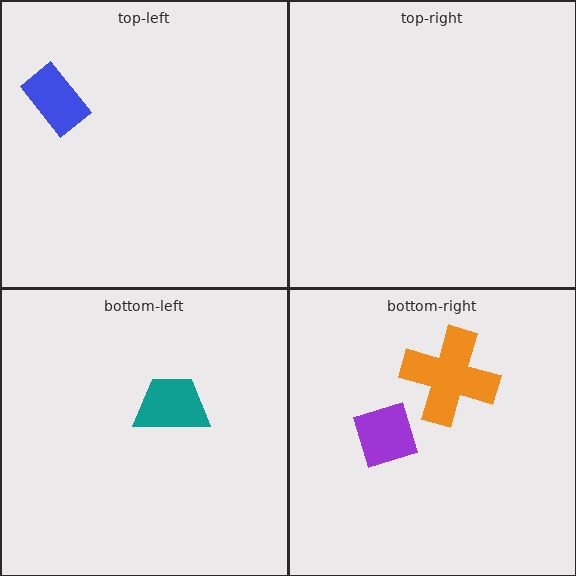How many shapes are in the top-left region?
1.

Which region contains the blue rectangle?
The top-left region.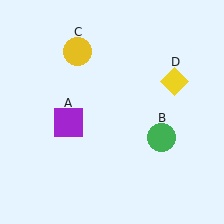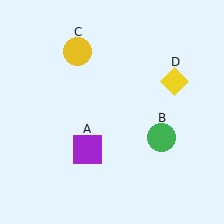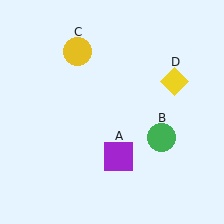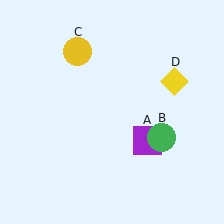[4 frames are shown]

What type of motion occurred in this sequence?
The purple square (object A) rotated counterclockwise around the center of the scene.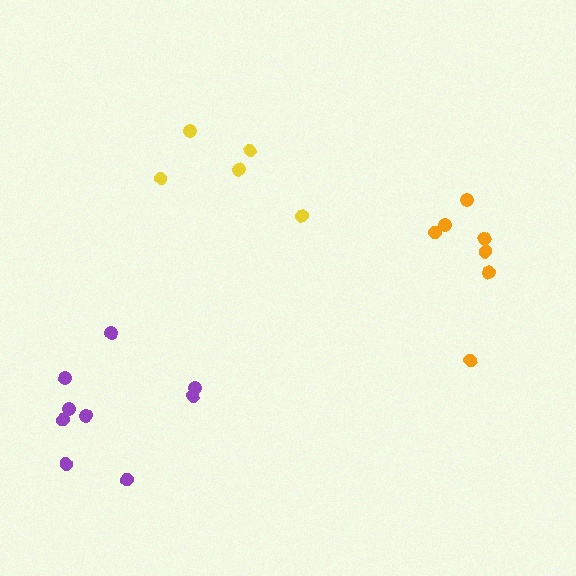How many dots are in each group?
Group 1: 5 dots, Group 2: 9 dots, Group 3: 7 dots (21 total).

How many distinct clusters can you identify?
There are 3 distinct clusters.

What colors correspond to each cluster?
The clusters are colored: yellow, purple, orange.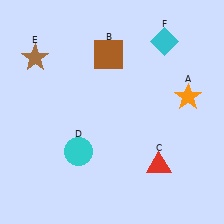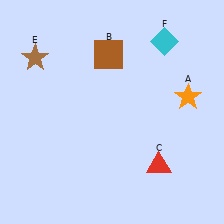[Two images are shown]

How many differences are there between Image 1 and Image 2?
There is 1 difference between the two images.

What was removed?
The cyan circle (D) was removed in Image 2.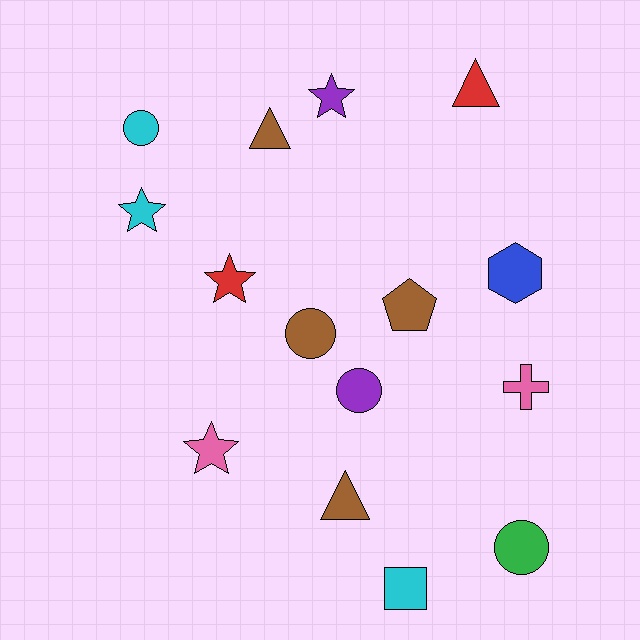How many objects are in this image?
There are 15 objects.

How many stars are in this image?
There are 4 stars.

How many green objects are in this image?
There is 1 green object.